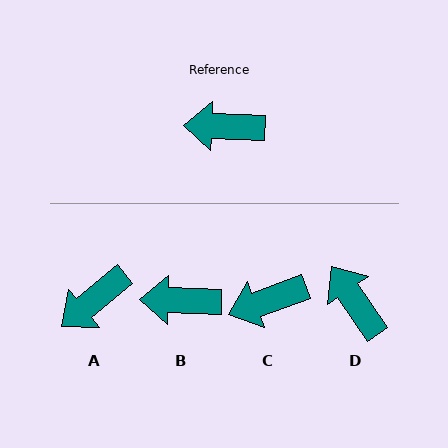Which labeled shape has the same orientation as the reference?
B.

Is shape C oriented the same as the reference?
No, it is off by about 22 degrees.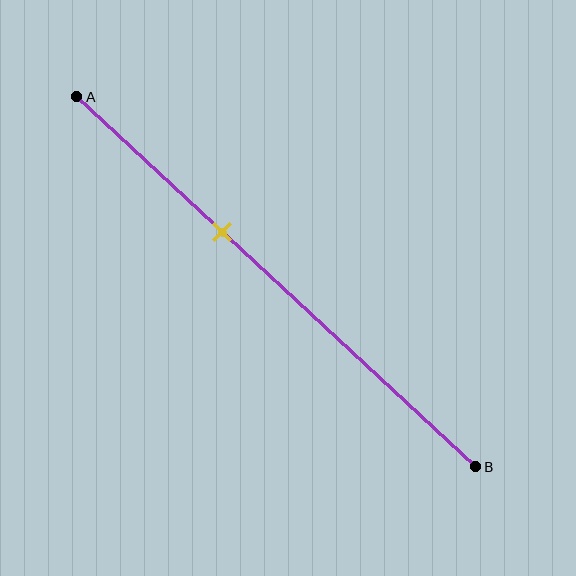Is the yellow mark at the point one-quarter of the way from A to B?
No, the mark is at about 35% from A, not at the 25% one-quarter point.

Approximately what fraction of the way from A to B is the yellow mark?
The yellow mark is approximately 35% of the way from A to B.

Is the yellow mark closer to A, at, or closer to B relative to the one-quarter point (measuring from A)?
The yellow mark is closer to point B than the one-quarter point of segment AB.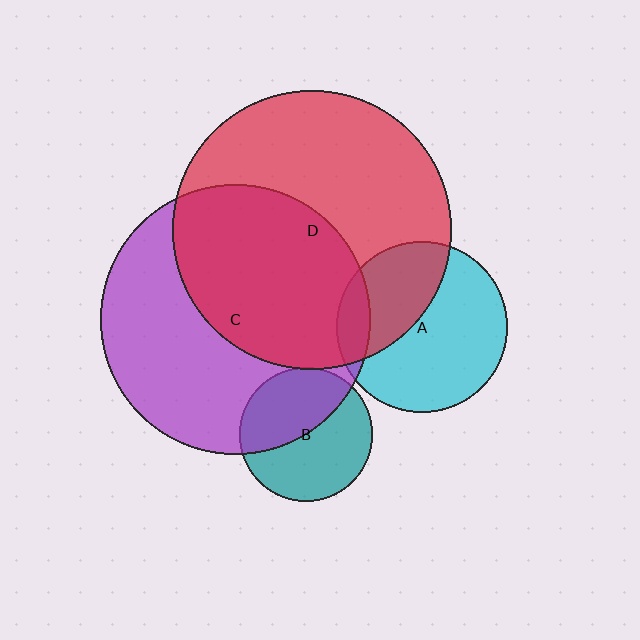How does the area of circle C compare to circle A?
Approximately 2.5 times.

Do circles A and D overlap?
Yes.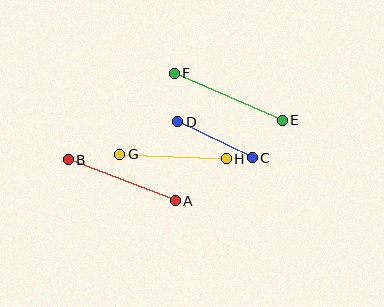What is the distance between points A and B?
The distance is approximately 115 pixels.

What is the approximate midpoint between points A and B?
The midpoint is at approximately (122, 180) pixels.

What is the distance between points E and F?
The distance is approximately 118 pixels.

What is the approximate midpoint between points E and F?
The midpoint is at approximately (228, 97) pixels.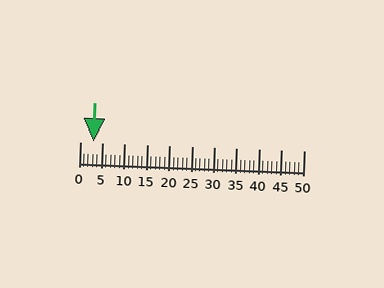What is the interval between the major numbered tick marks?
The major tick marks are spaced 5 units apart.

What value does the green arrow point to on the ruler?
The green arrow points to approximately 3.